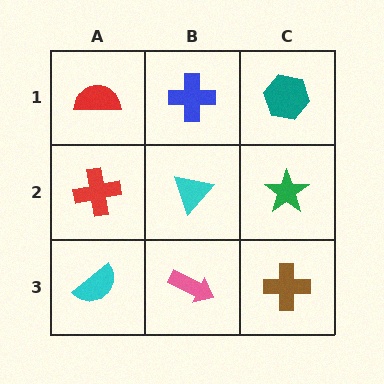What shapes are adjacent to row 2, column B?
A blue cross (row 1, column B), a pink arrow (row 3, column B), a red cross (row 2, column A), a green star (row 2, column C).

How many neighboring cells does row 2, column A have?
3.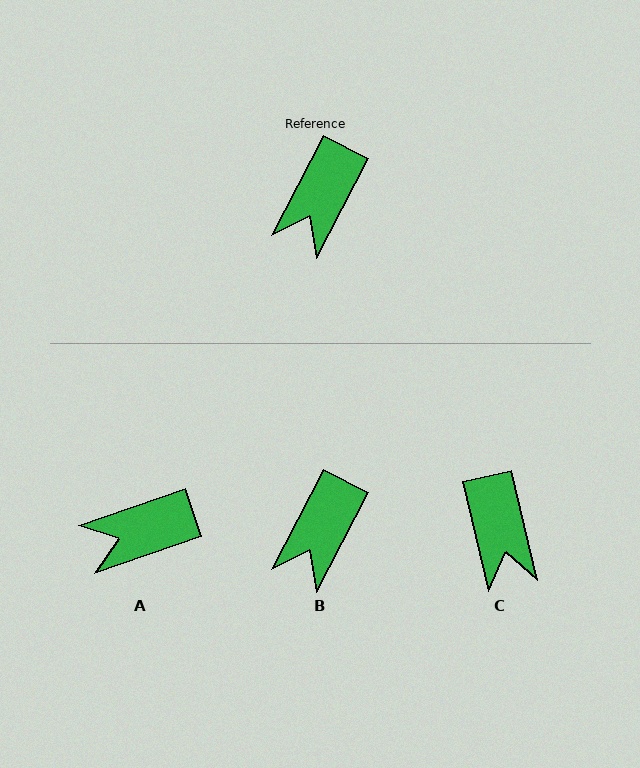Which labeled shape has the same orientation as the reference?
B.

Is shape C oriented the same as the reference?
No, it is off by about 41 degrees.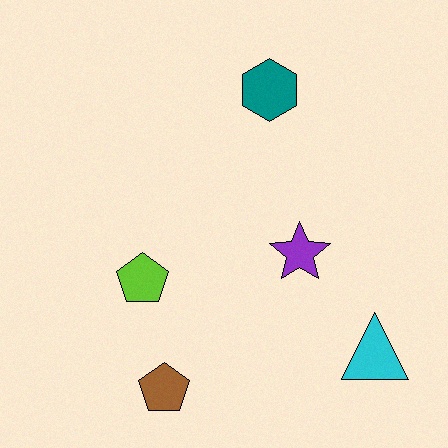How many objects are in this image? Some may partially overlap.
There are 5 objects.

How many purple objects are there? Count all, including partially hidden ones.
There is 1 purple object.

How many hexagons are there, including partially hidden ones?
There is 1 hexagon.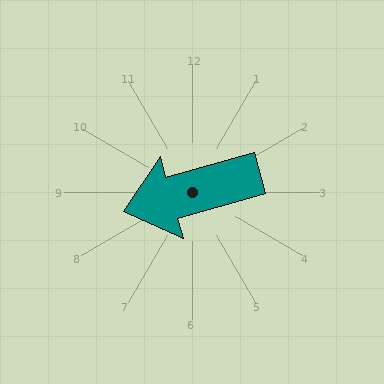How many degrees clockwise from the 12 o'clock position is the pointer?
Approximately 254 degrees.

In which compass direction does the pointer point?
West.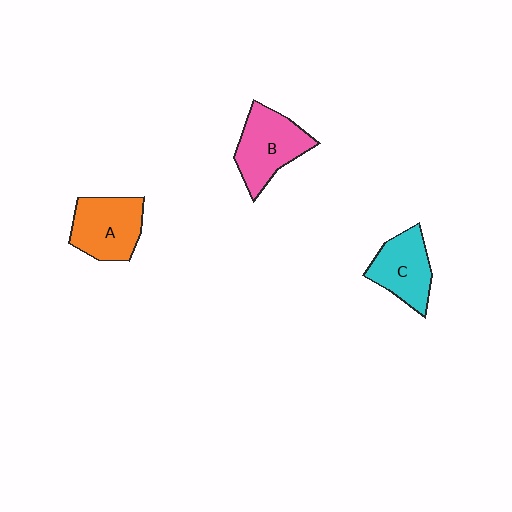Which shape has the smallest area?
Shape C (cyan).